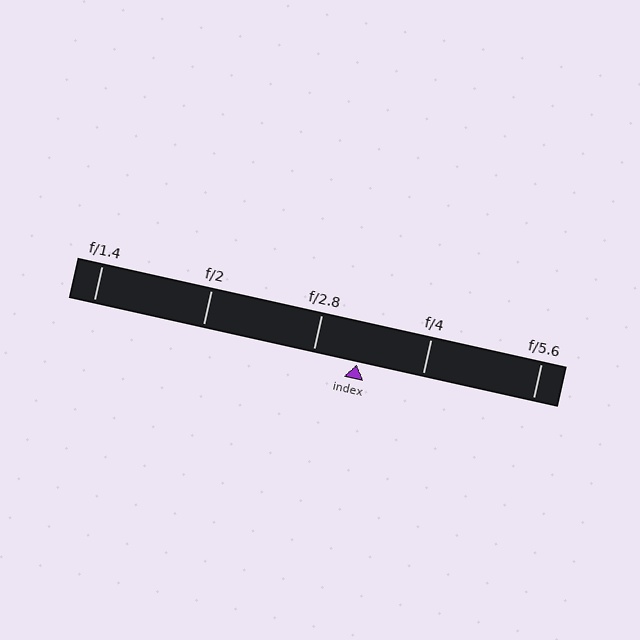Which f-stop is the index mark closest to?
The index mark is closest to f/2.8.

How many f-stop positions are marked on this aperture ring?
There are 5 f-stop positions marked.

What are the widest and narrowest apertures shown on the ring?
The widest aperture shown is f/1.4 and the narrowest is f/5.6.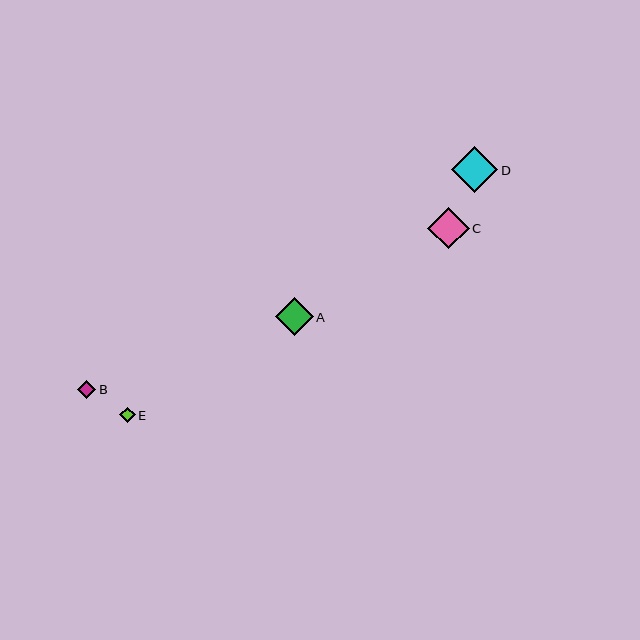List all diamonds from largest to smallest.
From largest to smallest: D, C, A, B, E.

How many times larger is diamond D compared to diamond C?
Diamond D is approximately 1.1 times the size of diamond C.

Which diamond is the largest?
Diamond D is the largest with a size of approximately 46 pixels.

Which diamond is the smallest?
Diamond E is the smallest with a size of approximately 16 pixels.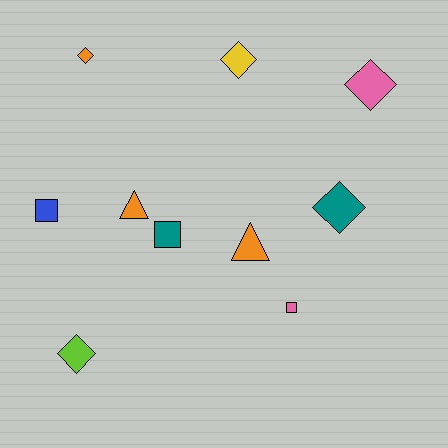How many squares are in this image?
There are 3 squares.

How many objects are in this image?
There are 10 objects.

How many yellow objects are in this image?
There is 1 yellow object.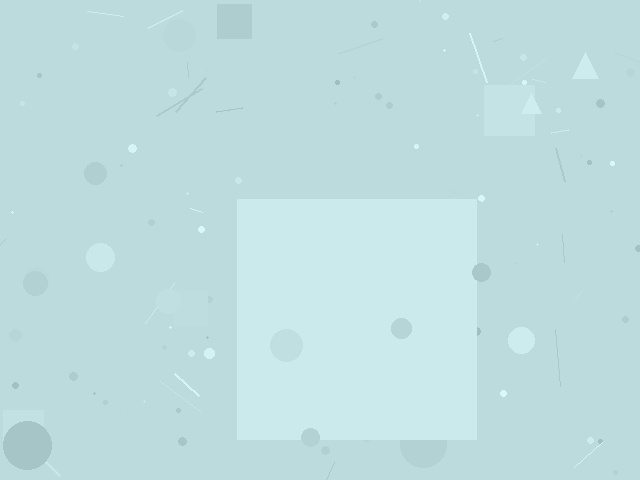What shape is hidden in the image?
A square is hidden in the image.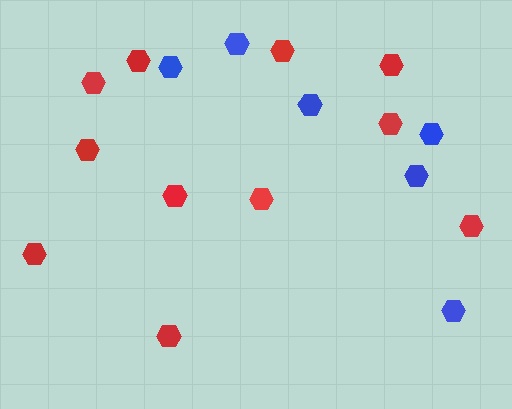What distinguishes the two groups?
There are 2 groups: one group of blue hexagons (6) and one group of red hexagons (11).